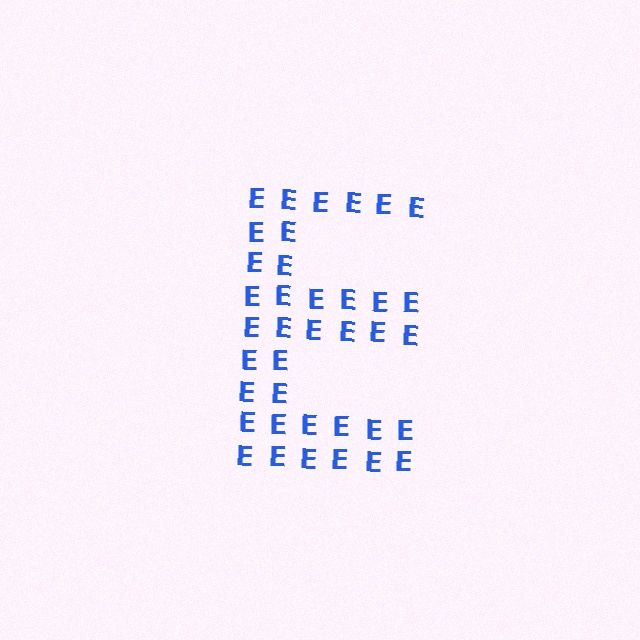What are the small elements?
The small elements are letter E's.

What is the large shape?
The large shape is the letter E.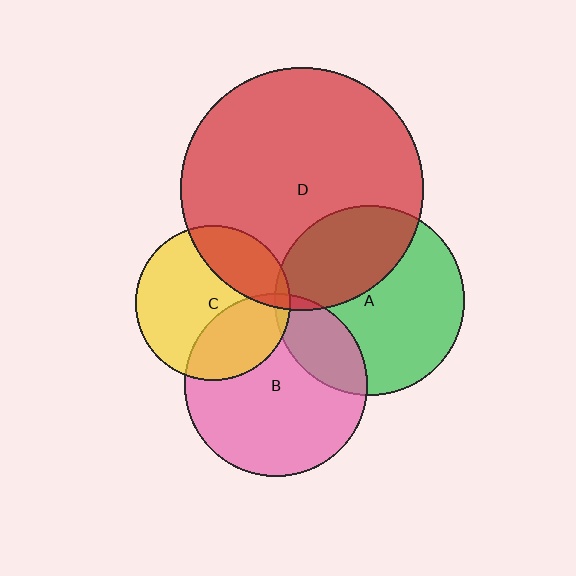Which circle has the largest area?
Circle D (red).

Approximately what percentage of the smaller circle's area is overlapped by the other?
Approximately 5%.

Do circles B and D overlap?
Yes.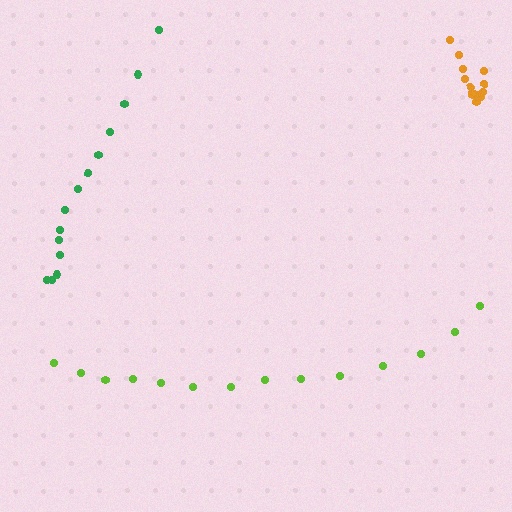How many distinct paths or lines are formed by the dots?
There are 3 distinct paths.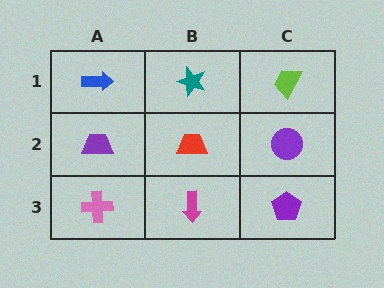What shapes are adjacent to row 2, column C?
A lime trapezoid (row 1, column C), a purple pentagon (row 3, column C), a red trapezoid (row 2, column B).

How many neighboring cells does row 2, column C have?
3.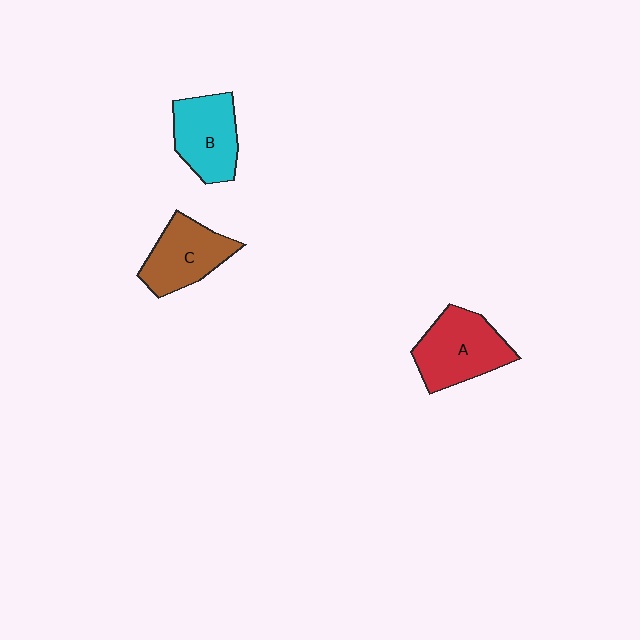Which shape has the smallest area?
Shape B (cyan).